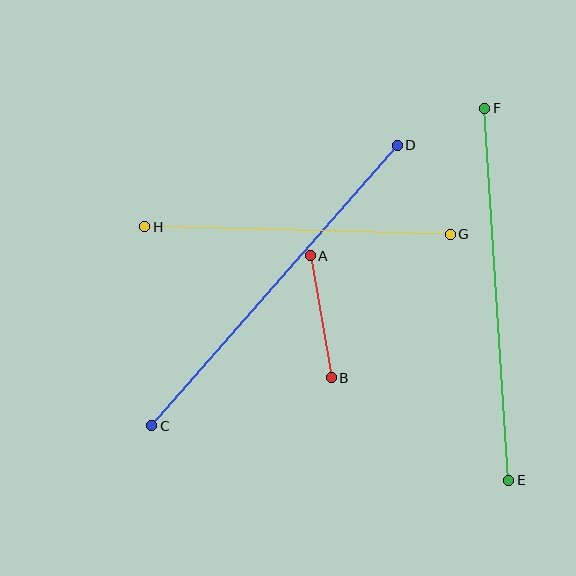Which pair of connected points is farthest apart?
Points C and D are farthest apart.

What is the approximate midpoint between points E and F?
The midpoint is at approximately (497, 294) pixels.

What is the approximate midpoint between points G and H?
The midpoint is at approximately (297, 231) pixels.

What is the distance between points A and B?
The distance is approximately 124 pixels.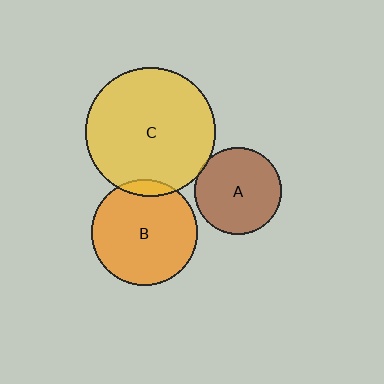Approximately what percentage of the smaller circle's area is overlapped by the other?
Approximately 10%.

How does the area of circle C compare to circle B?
Approximately 1.5 times.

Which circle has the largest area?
Circle C (yellow).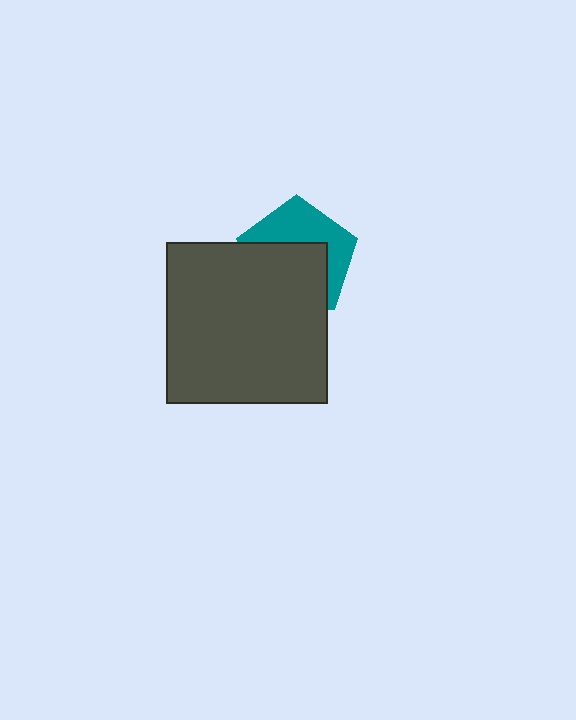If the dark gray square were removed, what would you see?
You would see the complete teal pentagon.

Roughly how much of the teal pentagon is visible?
A small part of it is visible (roughly 44%).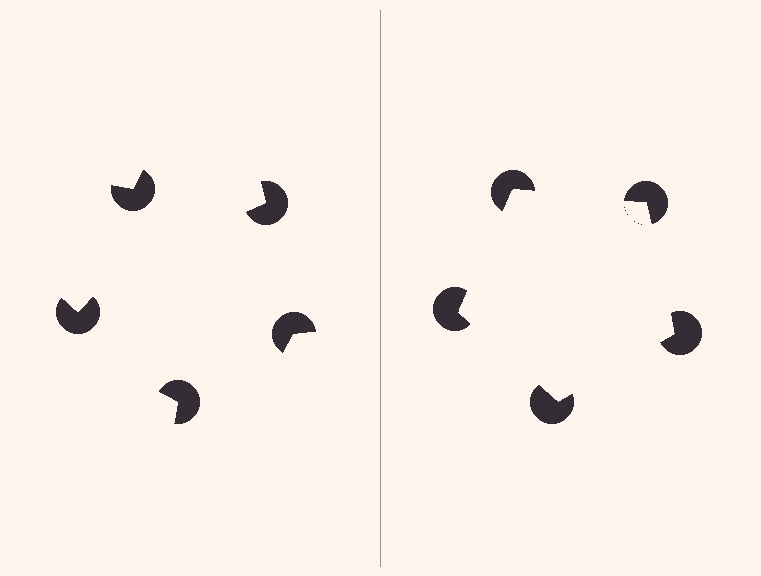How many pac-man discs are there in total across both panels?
10 — 5 on each side.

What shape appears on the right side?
An illusory pentagon.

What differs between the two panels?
The pac-man discs are positioned identically on both sides; only the wedge orientations differ. On the right they align to a pentagon; on the left they are misaligned.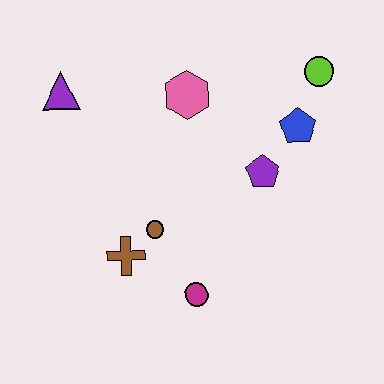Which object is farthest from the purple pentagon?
The purple triangle is farthest from the purple pentagon.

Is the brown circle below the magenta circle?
No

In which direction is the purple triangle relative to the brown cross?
The purple triangle is above the brown cross.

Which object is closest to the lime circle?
The blue pentagon is closest to the lime circle.